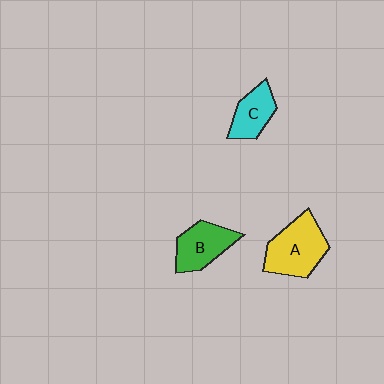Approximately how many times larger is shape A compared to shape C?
Approximately 1.6 times.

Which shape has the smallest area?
Shape C (cyan).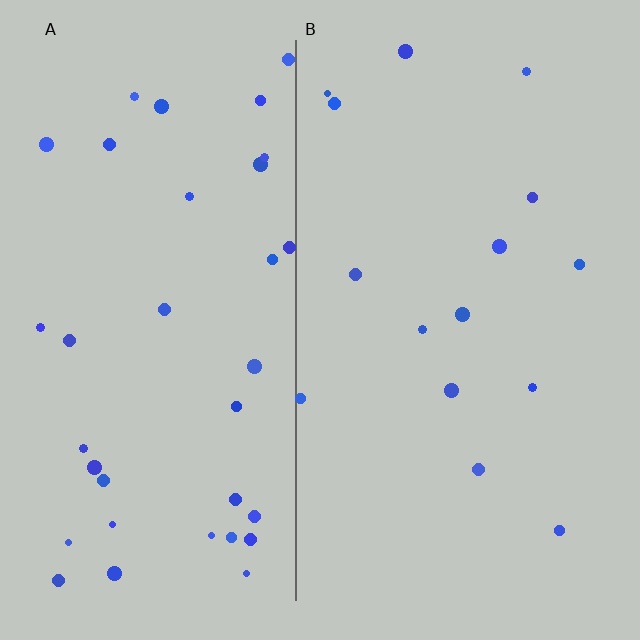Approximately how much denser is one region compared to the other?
Approximately 2.3× — region A over region B.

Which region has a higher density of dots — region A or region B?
A (the left).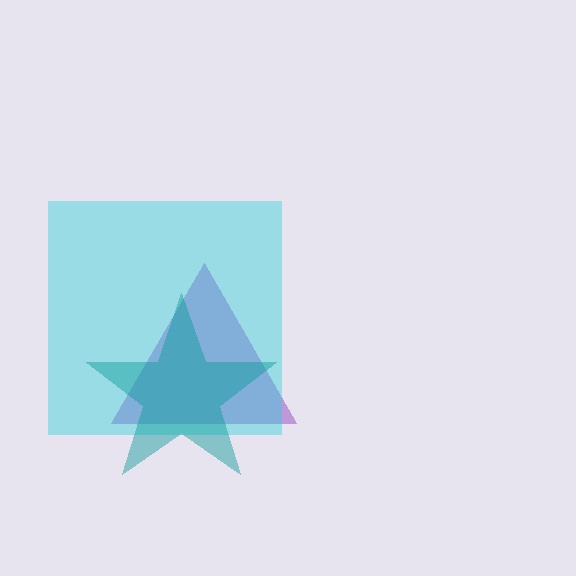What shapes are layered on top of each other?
The layered shapes are: a purple triangle, a cyan square, a teal star.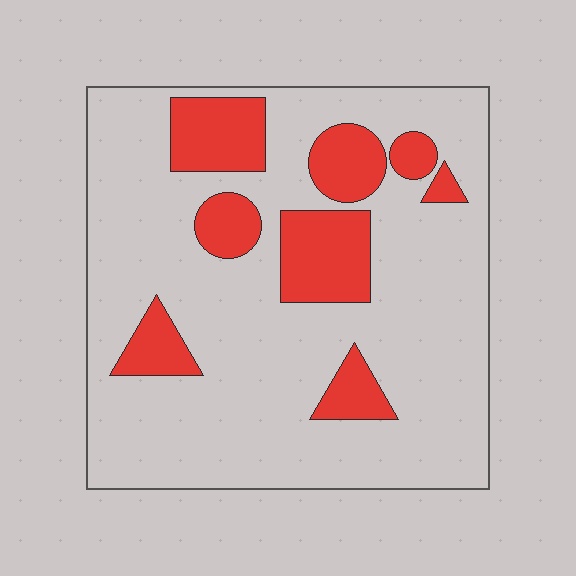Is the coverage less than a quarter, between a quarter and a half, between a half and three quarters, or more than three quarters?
Less than a quarter.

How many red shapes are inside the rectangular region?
8.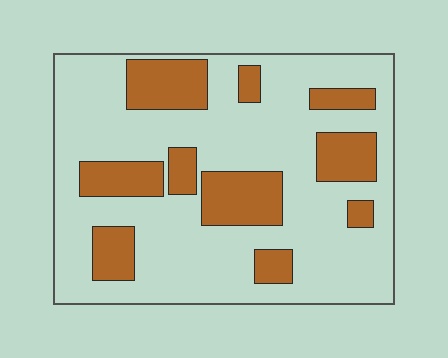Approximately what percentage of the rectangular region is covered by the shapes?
Approximately 25%.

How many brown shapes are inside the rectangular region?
10.